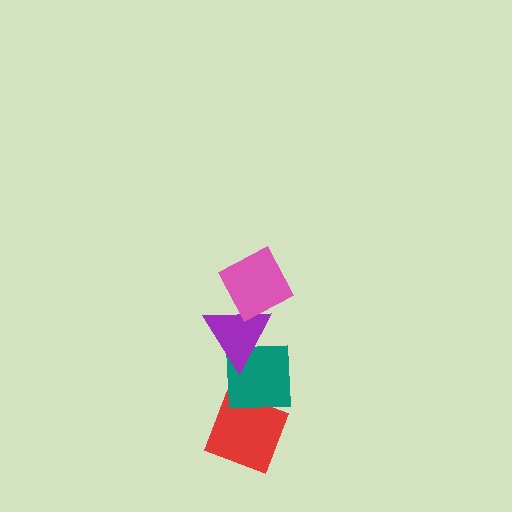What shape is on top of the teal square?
The purple triangle is on top of the teal square.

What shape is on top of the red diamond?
The teal square is on top of the red diamond.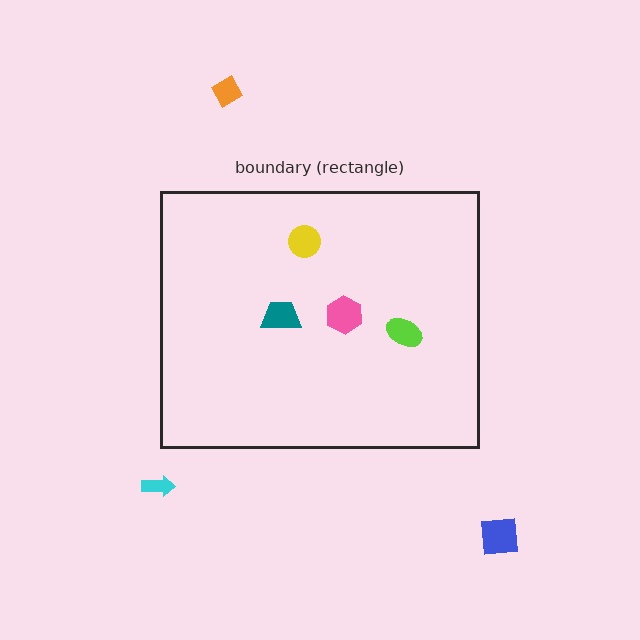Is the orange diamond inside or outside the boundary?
Outside.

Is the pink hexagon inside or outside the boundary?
Inside.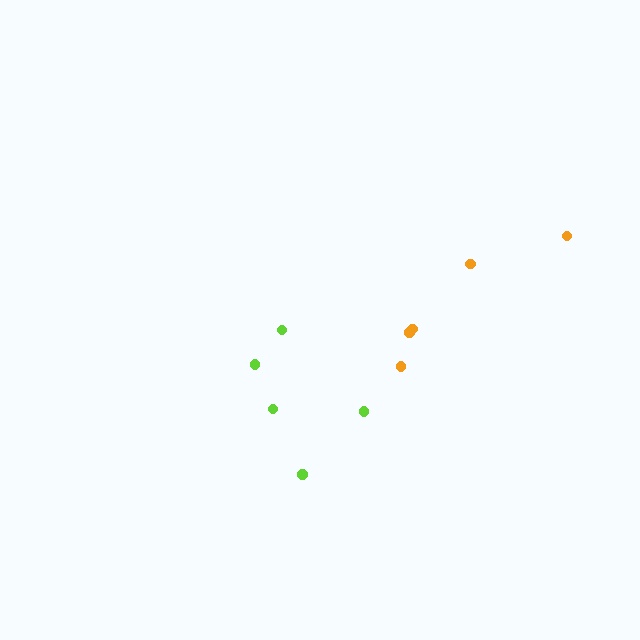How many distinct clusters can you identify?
There are 2 distinct clusters.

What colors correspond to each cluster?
The clusters are colored: lime, orange.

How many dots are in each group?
Group 1: 5 dots, Group 2: 5 dots (10 total).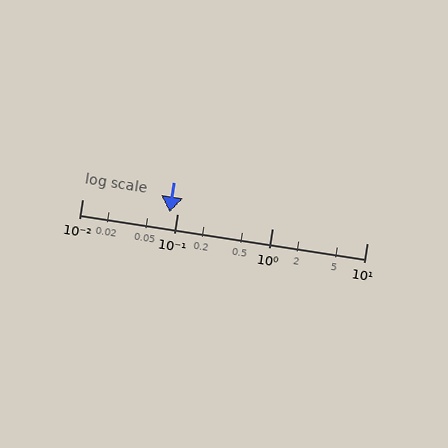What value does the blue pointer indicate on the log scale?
The pointer indicates approximately 0.083.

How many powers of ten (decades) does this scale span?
The scale spans 3 decades, from 0.01 to 10.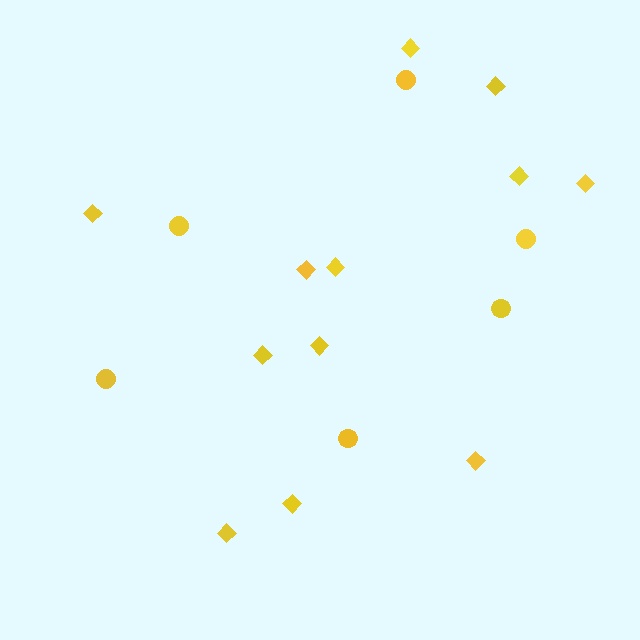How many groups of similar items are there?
There are 2 groups: one group of circles (6) and one group of diamonds (12).